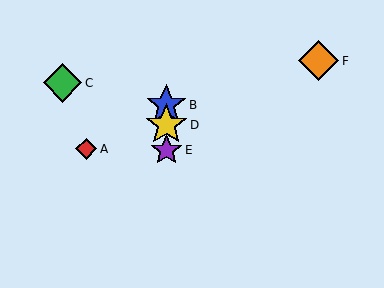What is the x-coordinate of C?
Object C is at x≈62.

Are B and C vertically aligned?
No, B is at x≈166 and C is at x≈62.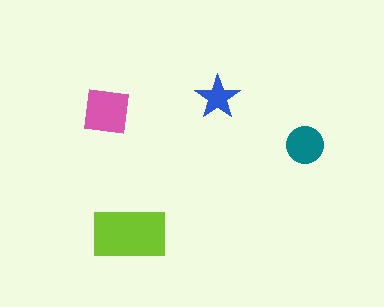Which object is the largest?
The lime rectangle.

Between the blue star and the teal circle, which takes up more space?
The teal circle.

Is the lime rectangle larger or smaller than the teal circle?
Larger.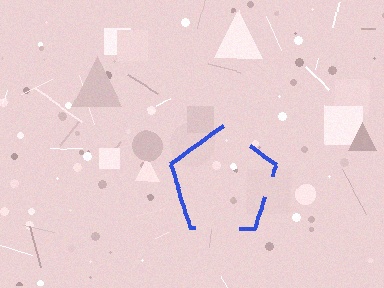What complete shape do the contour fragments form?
The contour fragments form a pentagon.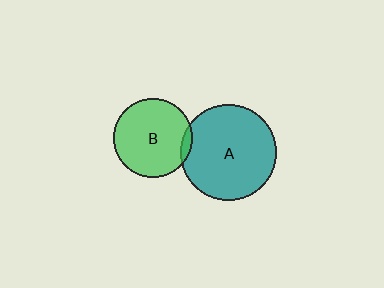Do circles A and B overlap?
Yes.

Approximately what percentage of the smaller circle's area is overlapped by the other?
Approximately 5%.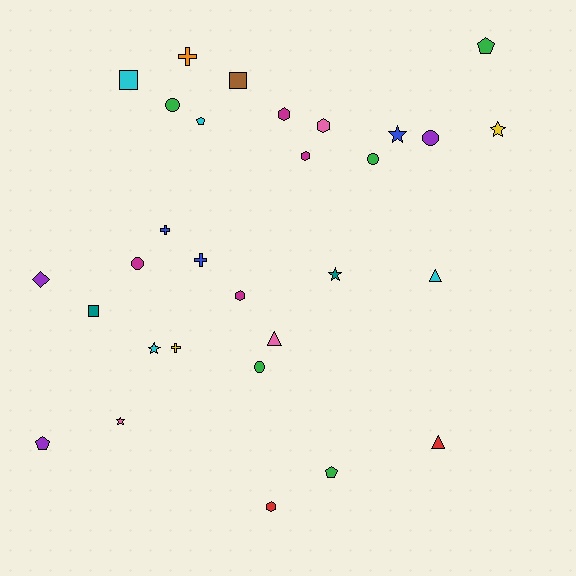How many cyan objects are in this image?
There are 4 cyan objects.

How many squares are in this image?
There are 3 squares.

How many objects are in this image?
There are 30 objects.